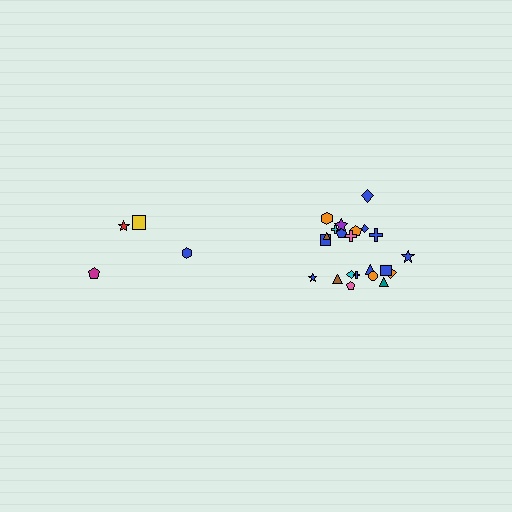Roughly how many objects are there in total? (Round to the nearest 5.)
Roughly 25 objects in total.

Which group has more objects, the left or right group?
The right group.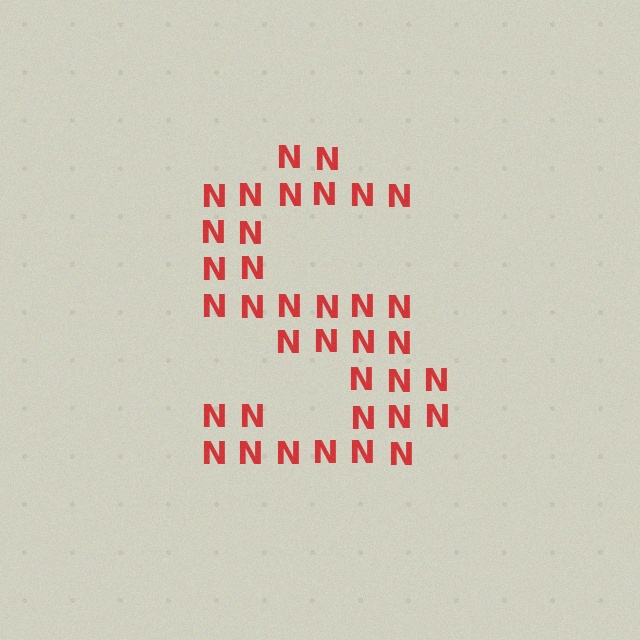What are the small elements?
The small elements are letter N's.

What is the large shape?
The large shape is the letter S.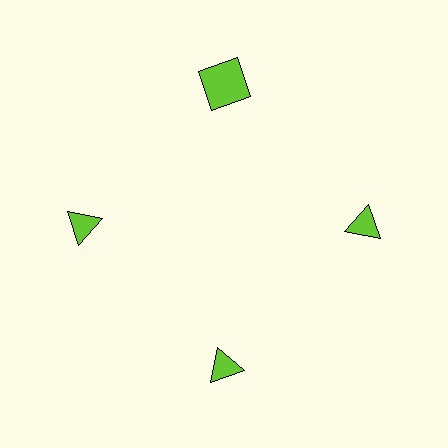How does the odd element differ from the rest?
It has a different shape: square instead of triangle.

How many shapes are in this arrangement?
There are 4 shapes arranged in a ring pattern.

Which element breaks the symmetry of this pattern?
The lime square at roughly the 12 o'clock position breaks the symmetry. All other shapes are lime triangles.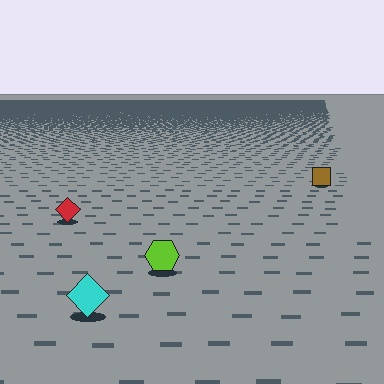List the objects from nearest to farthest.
From nearest to farthest: the cyan diamond, the lime hexagon, the red diamond, the brown square.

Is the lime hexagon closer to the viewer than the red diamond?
Yes. The lime hexagon is closer — you can tell from the texture gradient: the ground texture is coarser near it.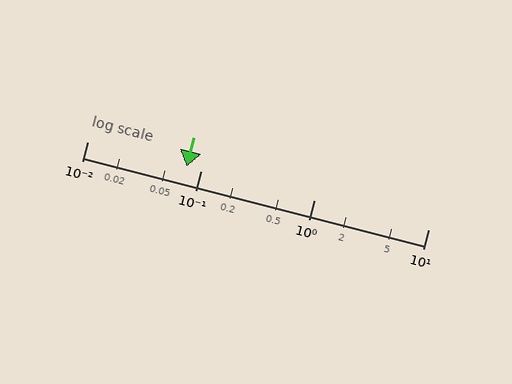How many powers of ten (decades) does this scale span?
The scale spans 3 decades, from 0.01 to 10.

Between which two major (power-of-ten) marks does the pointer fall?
The pointer is between 0.01 and 0.1.